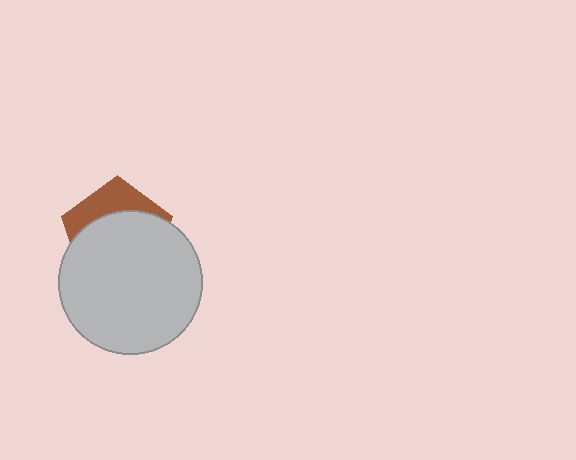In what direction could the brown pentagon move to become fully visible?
The brown pentagon could move up. That would shift it out from behind the light gray circle entirely.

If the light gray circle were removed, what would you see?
You would see the complete brown pentagon.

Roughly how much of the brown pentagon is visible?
A small part of it is visible (roughly 31%).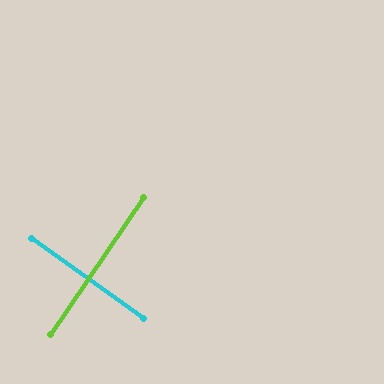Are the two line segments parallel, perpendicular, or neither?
Perpendicular — they meet at approximately 89°.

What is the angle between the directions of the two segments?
Approximately 89 degrees.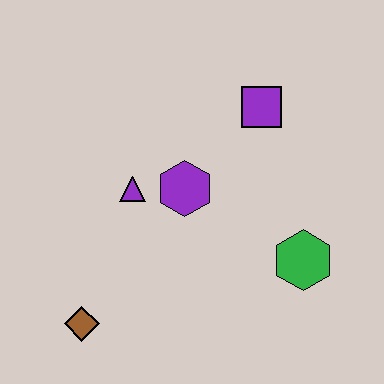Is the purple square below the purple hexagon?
No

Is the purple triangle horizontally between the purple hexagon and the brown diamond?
Yes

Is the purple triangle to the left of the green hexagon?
Yes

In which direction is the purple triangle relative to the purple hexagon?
The purple triangle is to the left of the purple hexagon.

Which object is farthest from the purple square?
The brown diamond is farthest from the purple square.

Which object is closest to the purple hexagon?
The purple triangle is closest to the purple hexagon.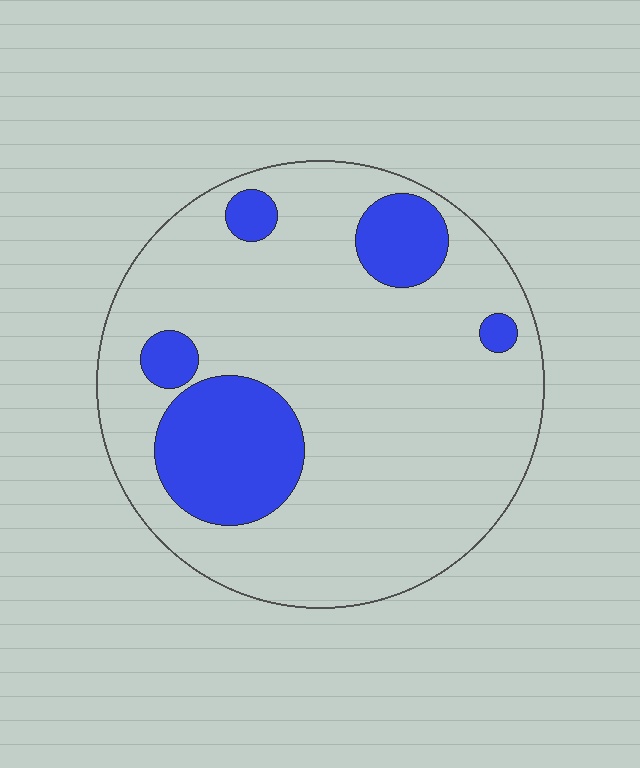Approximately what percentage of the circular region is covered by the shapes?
Approximately 20%.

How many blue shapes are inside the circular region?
5.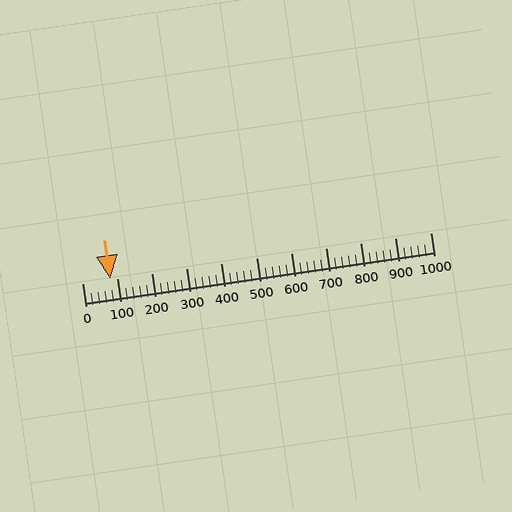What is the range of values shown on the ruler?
The ruler shows values from 0 to 1000.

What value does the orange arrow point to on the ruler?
The orange arrow points to approximately 80.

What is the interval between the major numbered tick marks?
The major tick marks are spaced 100 units apart.